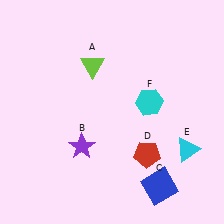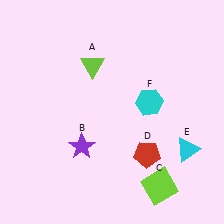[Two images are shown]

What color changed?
The square (C) changed from blue in Image 1 to lime in Image 2.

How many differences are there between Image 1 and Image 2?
There is 1 difference between the two images.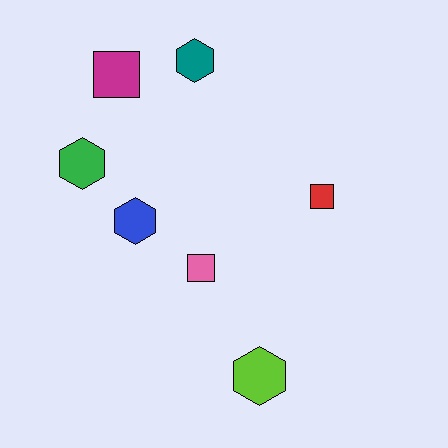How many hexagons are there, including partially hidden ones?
There are 4 hexagons.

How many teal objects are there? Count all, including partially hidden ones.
There is 1 teal object.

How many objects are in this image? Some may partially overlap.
There are 7 objects.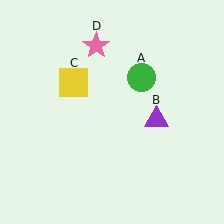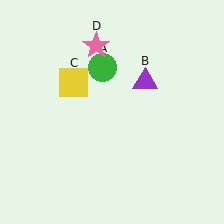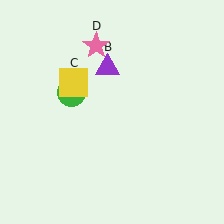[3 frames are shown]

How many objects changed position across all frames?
2 objects changed position: green circle (object A), purple triangle (object B).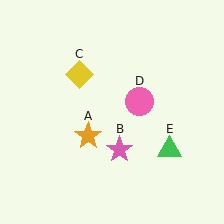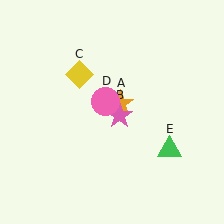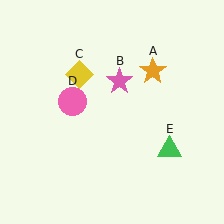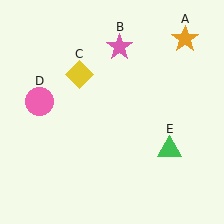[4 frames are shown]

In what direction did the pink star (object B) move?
The pink star (object B) moved up.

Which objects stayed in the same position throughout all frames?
Yellow diamond (object C) and green triangle (object E) remained stationary.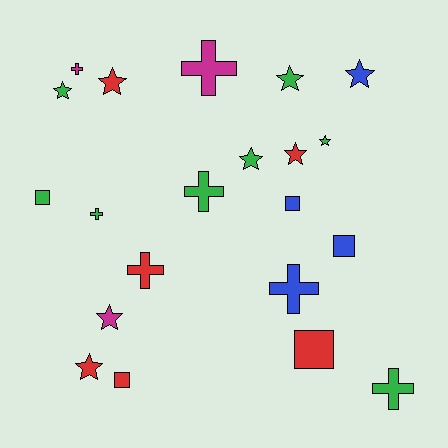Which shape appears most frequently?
Star, with 9 objects.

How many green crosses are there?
There are 3 green crosses.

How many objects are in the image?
There are 21 objects.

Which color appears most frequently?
Green, with 8 objects.